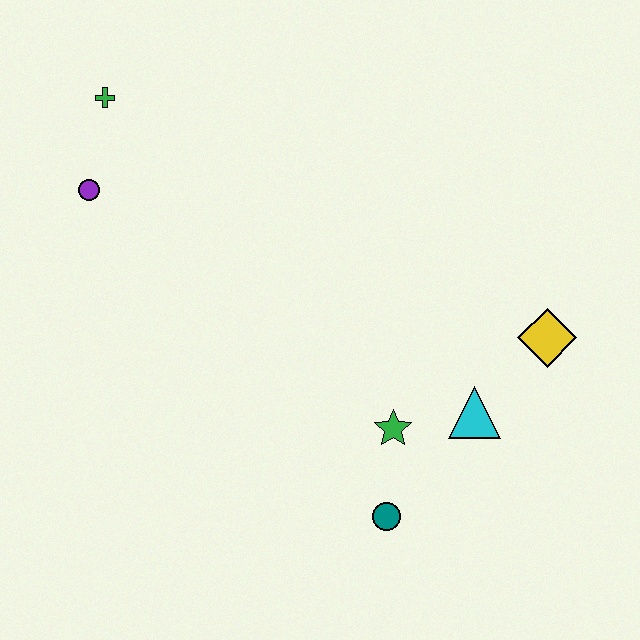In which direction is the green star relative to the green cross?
The green star is below the green cross.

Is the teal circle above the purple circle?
No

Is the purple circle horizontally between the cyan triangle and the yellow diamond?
No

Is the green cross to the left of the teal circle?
Yes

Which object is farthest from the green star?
The green cross is farthest from the green star.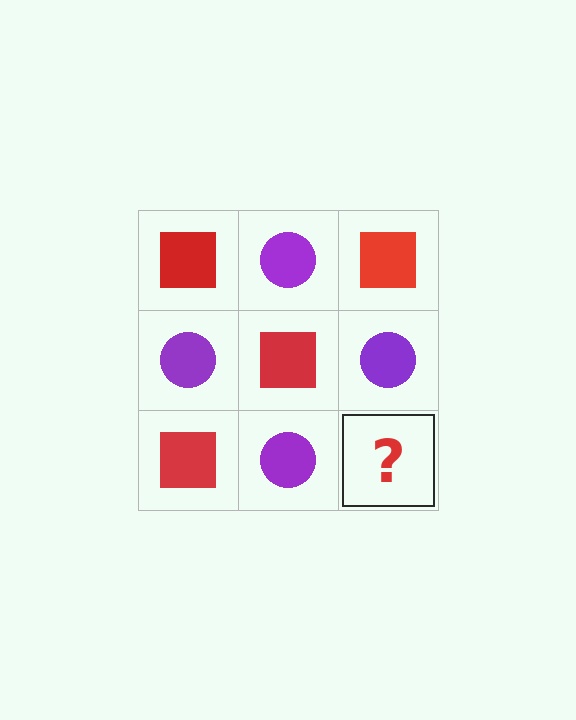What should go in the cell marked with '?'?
The missing cell should contain a red square.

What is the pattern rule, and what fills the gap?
The rule is that it alternates red square and purple circle in a checkerboard pattern. The gap should be filled with a red square.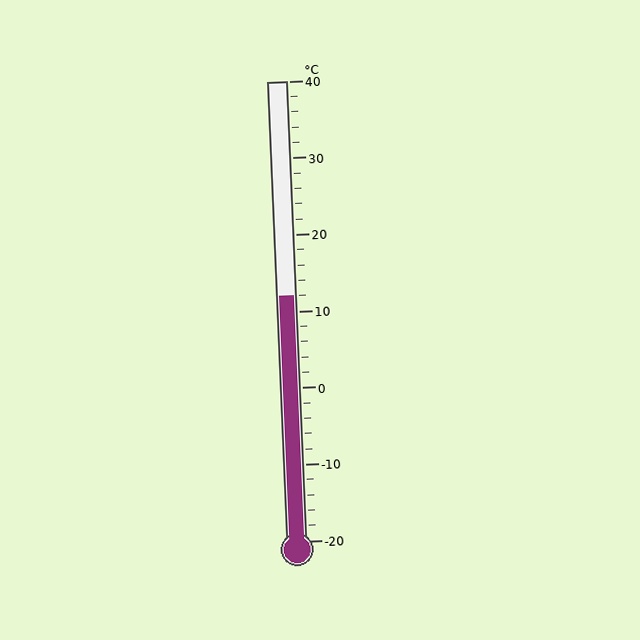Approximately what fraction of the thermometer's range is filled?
The thermometer is filled to approximately 55% of its range.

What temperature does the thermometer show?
The thermometer shows approximately 12°C.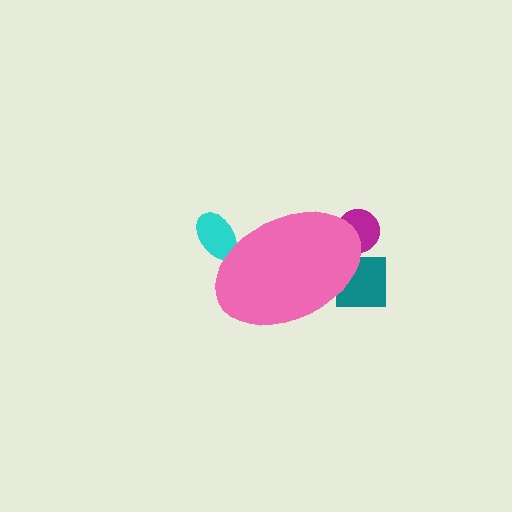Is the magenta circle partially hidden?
Yes, the magenta circle is partially hidden behind the pink ellipse.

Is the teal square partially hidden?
Yes, the teal square is partially hidden behind the pink ellipse.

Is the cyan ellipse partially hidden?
Yes, the cyan ellipse is partially hidden behind the pink ellipse.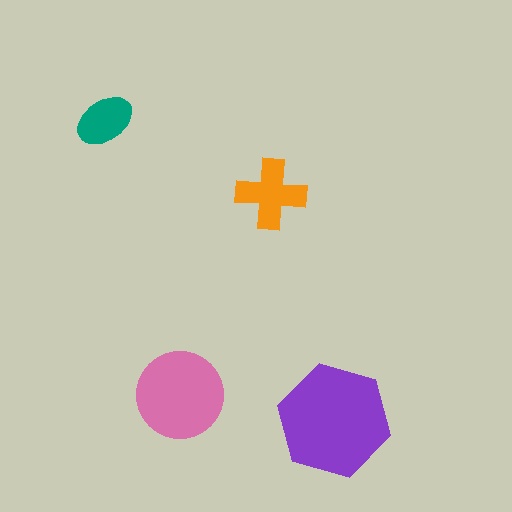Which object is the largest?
The purple hexagon.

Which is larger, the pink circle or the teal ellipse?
The pink circle.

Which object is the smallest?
The teal ellipse.